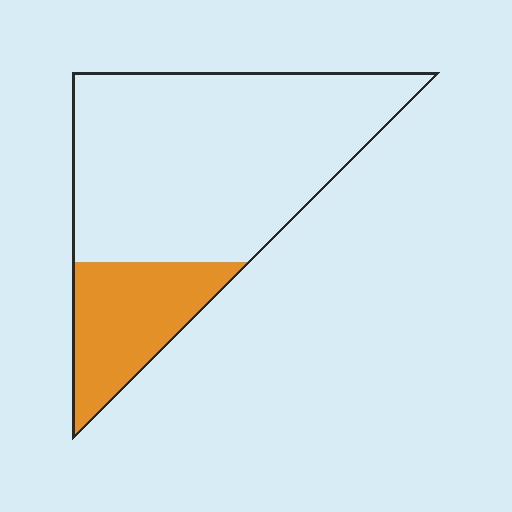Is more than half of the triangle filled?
No.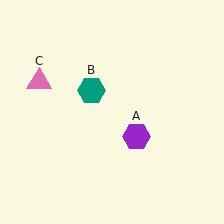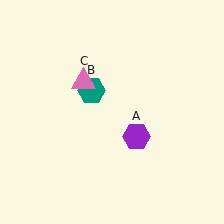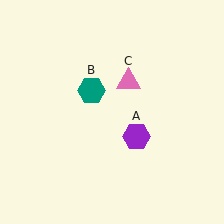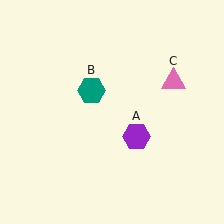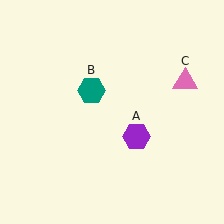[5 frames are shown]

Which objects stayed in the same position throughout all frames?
Purple hexagon (object A) and teal hexagon (object B) remained stationary.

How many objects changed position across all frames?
1 object changed position: pink triangle (object C).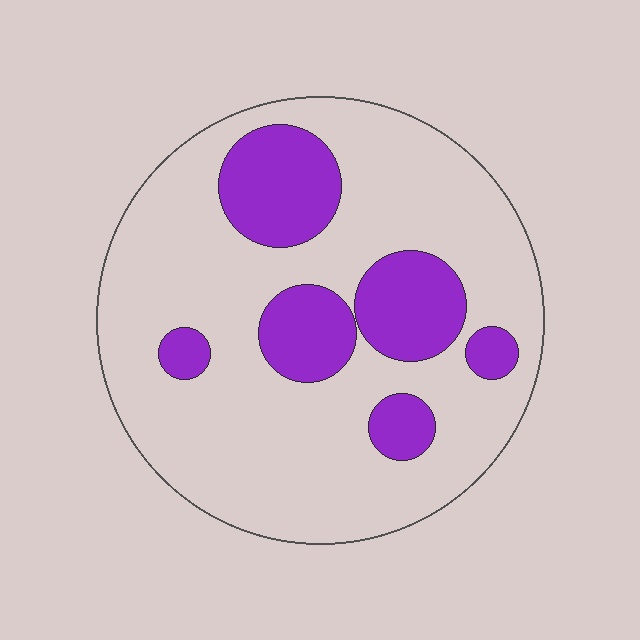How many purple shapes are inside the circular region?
6.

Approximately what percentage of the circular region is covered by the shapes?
Approximately 25%.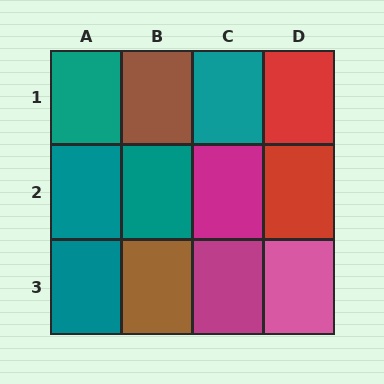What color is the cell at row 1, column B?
Brown.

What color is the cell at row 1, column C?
Teal.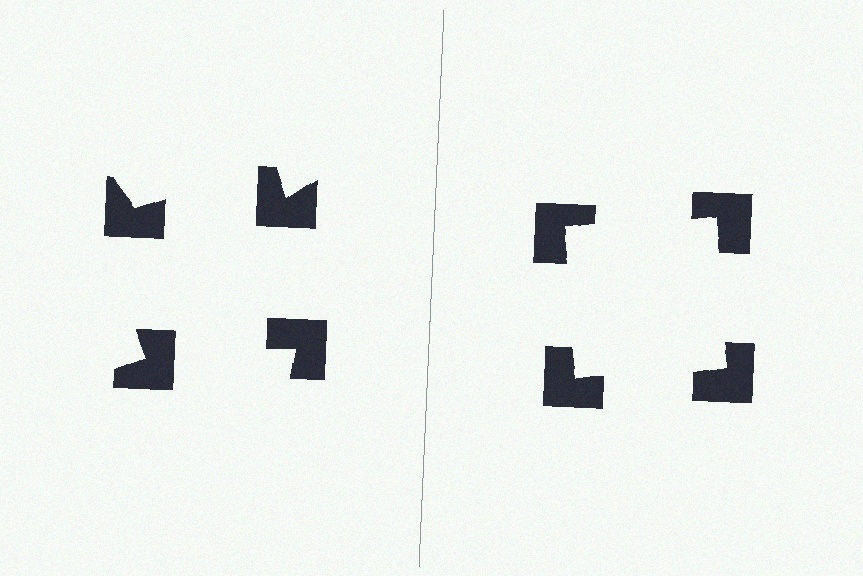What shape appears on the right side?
An illusory square.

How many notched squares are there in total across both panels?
8 — 4 on each side.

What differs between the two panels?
The notched squares are positioned identically on both sides; only the wedge orientations differ. On the right they align to a square; on the left they are misaligned.